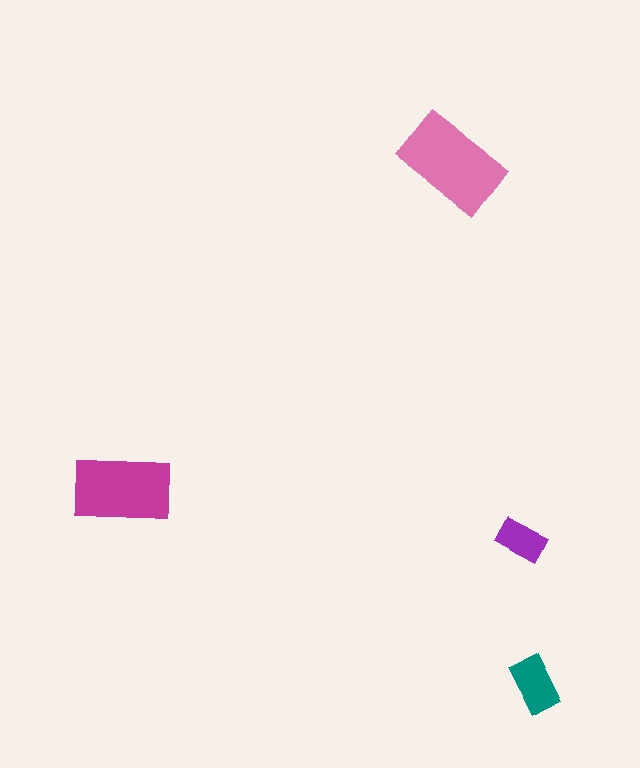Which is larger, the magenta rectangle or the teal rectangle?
The magenta one.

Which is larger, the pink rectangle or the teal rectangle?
The pink one.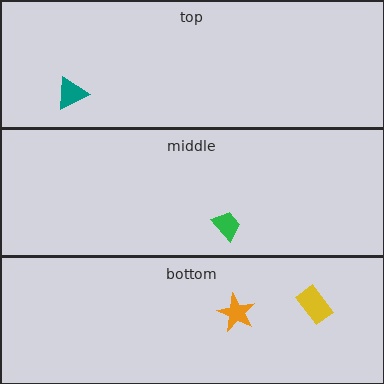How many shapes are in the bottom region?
2.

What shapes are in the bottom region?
The yellow rectangle, the orange star.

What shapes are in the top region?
The teal triangle.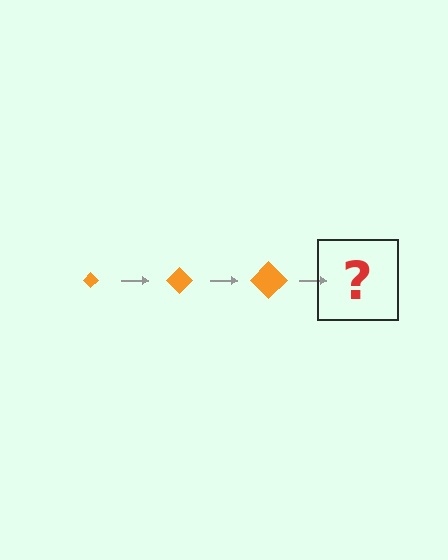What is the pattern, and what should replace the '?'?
The pattern is that the diamond gets progressively larger each step. The '?' should be an orange diamond, larger than the previous one.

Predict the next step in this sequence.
The next step is an orange diamond, larger than the previous one.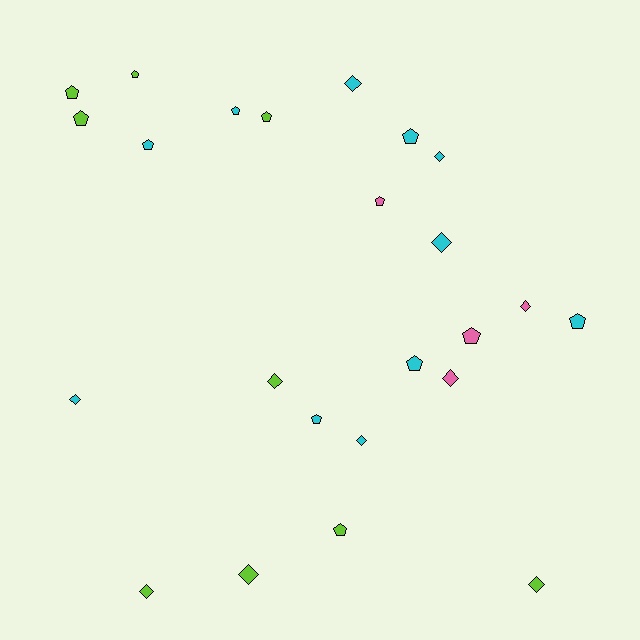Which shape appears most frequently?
Pentagon, with 13 objects.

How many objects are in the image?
There are 24 objects.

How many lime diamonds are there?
There are 4 lime diamonds.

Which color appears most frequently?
Cyan, with 11 objects.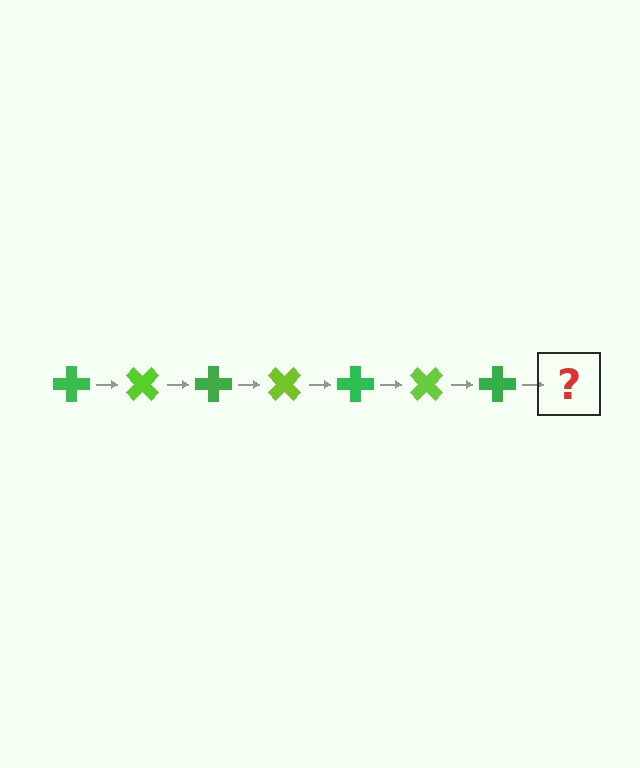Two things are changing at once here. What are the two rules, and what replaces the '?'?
The two rules are that it rotates 45 degrees each step and the color cycles through green and lime. The '?' should be a lime cross, rotated 315 degrees from the start.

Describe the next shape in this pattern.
It should be a lime cross, rotated 315 degrees from the start.